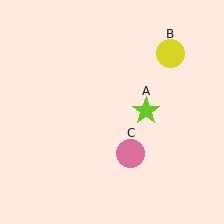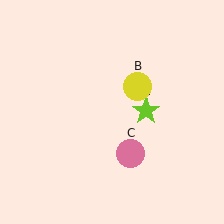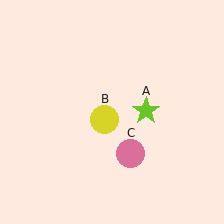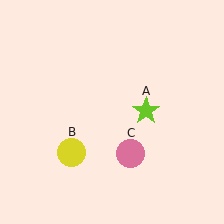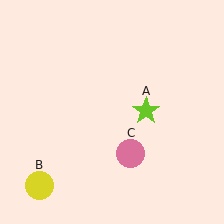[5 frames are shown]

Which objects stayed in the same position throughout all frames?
Lime star (object A) and pink circle (object C) remained stationary.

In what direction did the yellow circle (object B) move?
The yellow circle (object B) moved down and to the left.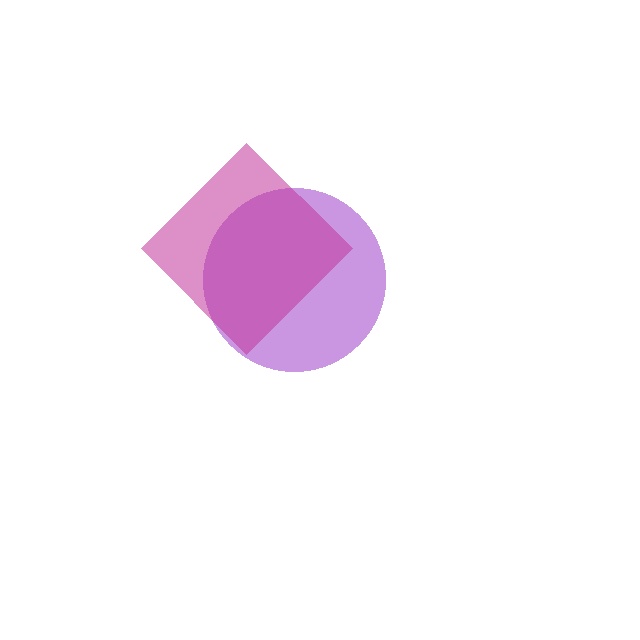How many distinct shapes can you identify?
There are 2 distinct shapes: a purple circle, a magenta diamond.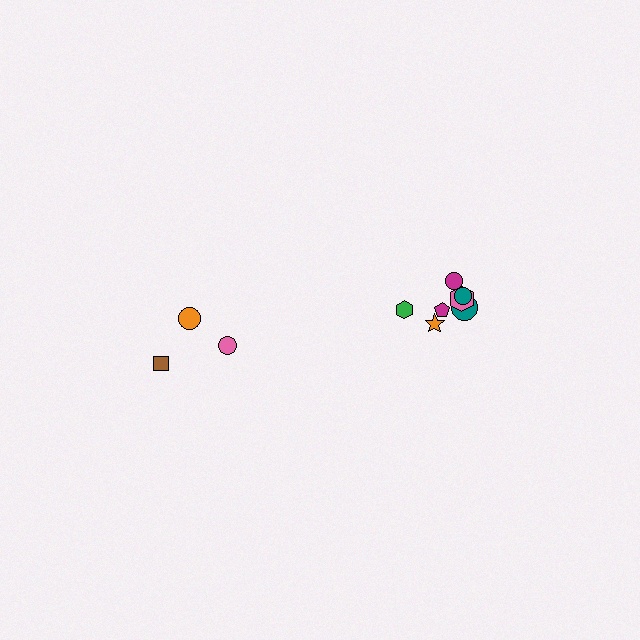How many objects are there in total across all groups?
There are 10 objects.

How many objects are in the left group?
There are 3 objects.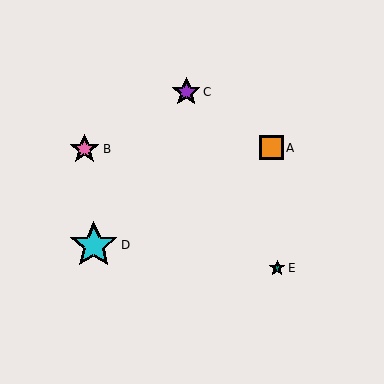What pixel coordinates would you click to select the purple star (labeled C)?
Click at (186, 92) to select the purple star C.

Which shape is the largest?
The cyan star (labeled D) is the largest.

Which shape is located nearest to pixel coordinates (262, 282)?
The teal star (labeled E) at (277, 268) is nearest to that location.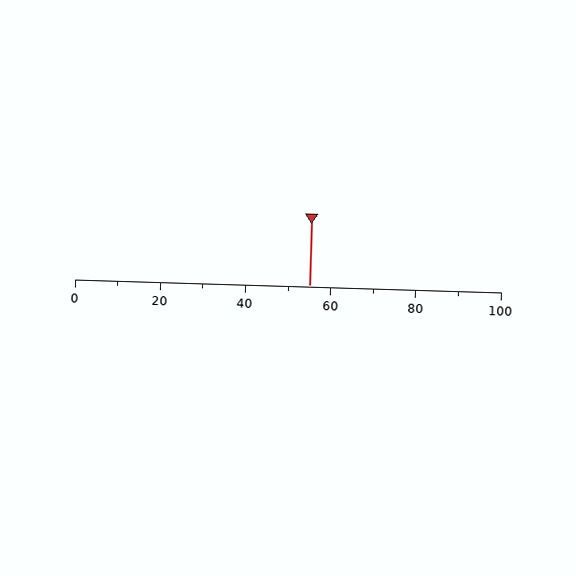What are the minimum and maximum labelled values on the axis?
The axis runs from 0 to 100.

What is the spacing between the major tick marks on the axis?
The major ticks are spaced 20 apart.